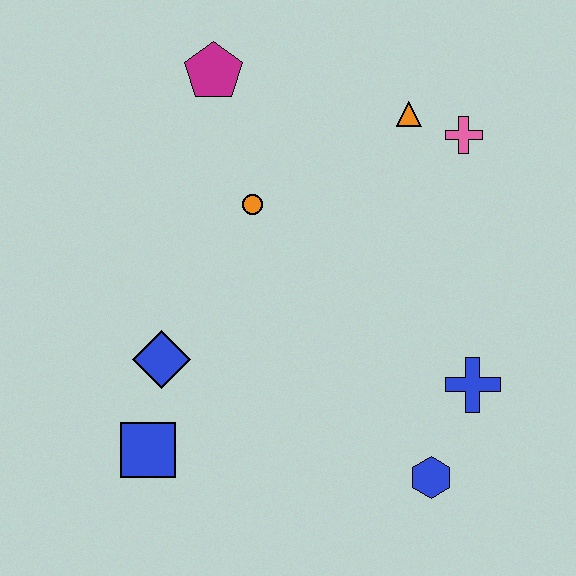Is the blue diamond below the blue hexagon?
No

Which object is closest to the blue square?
The blue diamond is closest to the blue square.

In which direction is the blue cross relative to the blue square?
The blue cross is to the right of the blue square.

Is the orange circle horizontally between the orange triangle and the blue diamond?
Yes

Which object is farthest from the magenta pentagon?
The blue hexagon is farthest from the magenta pentagon.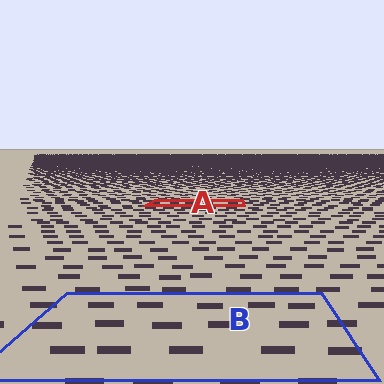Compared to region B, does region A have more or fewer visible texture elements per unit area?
Region A has more texture elements per unit area — they are packed more densely because it is farther away.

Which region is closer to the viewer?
Region B is closer. The texture elements there are larger and more spread out.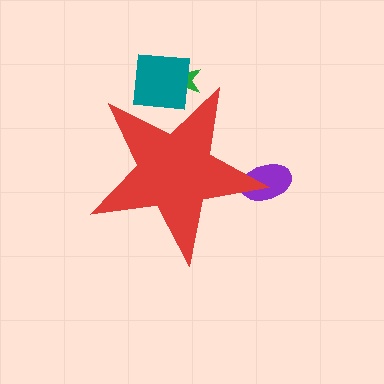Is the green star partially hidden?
Yes, the green star is partially hidden behind the red star.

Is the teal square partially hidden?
Yes, the teal square is partially hidden behind the red star.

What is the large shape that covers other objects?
A red star.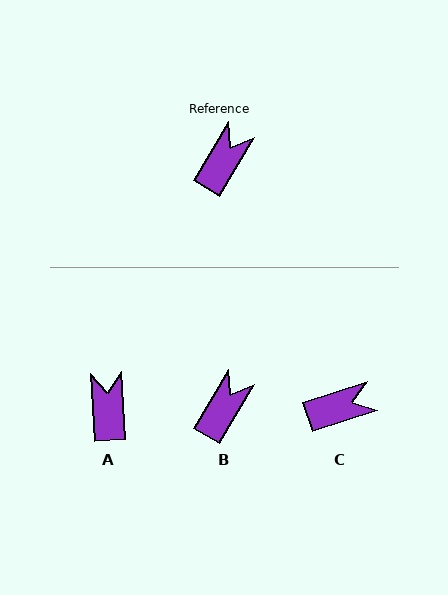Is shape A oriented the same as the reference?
No, it is off by about 34 degrees.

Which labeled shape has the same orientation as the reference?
B.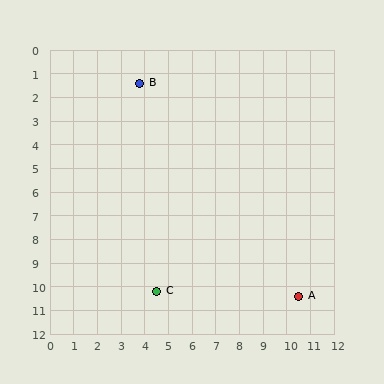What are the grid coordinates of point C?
Point C is at approximately (4.5, 10.2).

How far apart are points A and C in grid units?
Points A and C are about 6.0 grid units apart.